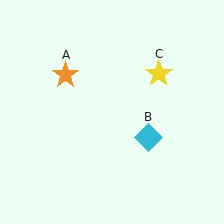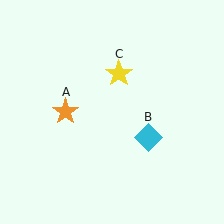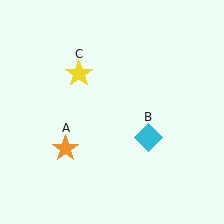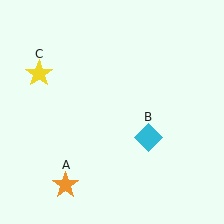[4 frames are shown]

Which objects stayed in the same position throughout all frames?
Cyan diamond (object B) remained stationary.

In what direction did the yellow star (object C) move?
The yellow star (object C) moved left.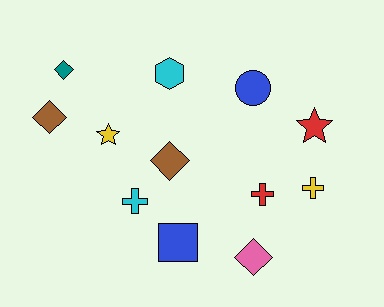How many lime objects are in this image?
There are no lime objects.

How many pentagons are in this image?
There are no pentagons.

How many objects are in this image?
There are 12 objects.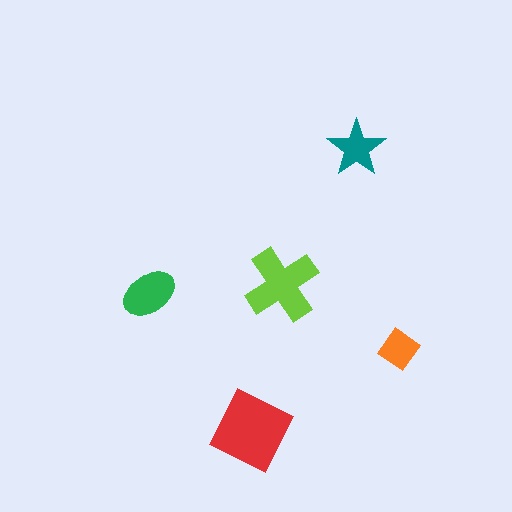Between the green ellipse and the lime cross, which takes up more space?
The lime cross.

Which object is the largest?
The red diamond.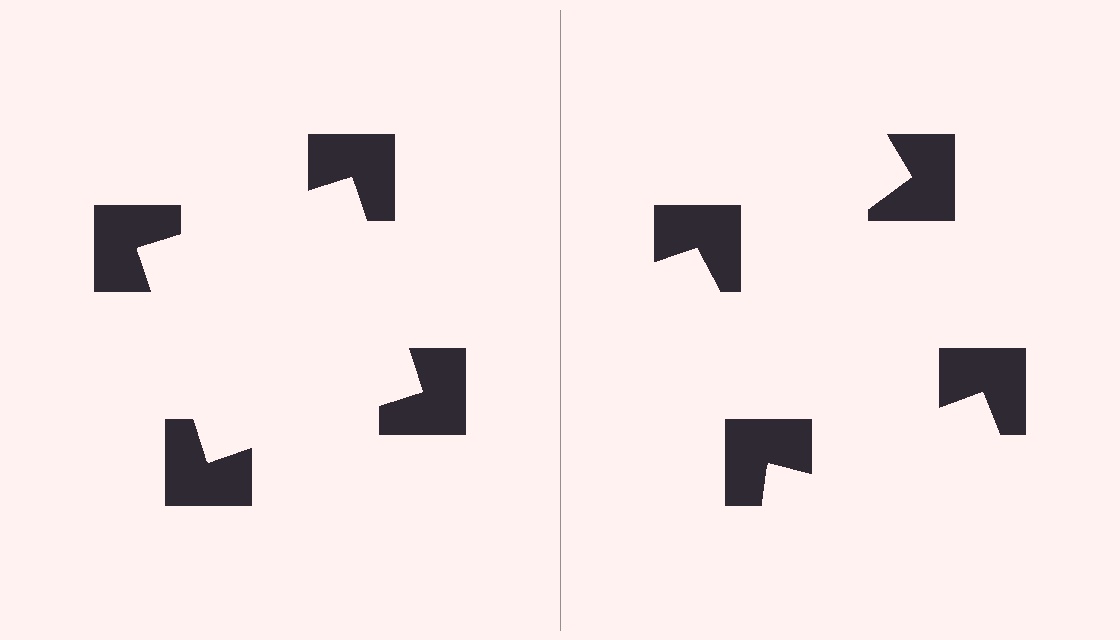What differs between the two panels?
The notched squares are positioned identically on both sides; only the wedge orientations differ. On the left they align to a square; on the right they are misaligned.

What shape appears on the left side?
An illusory square.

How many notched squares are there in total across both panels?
8 — 4 on each side.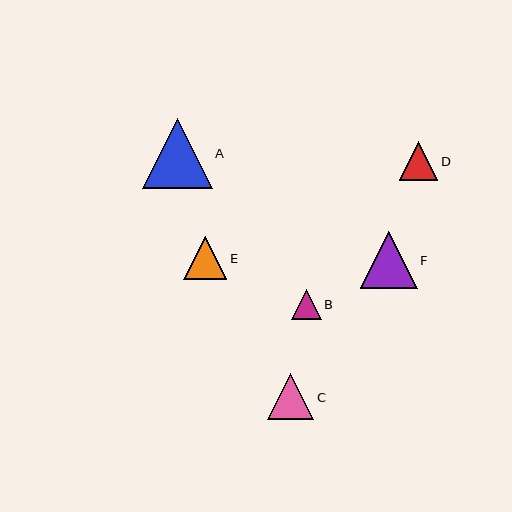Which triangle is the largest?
Triangle A is the largest with a size of approximately 70 pixels.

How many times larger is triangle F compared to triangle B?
Triangle F is approximately 1.9 times the size of triangle B.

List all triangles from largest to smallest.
From largest to smallest: A, F, C, E, D, B.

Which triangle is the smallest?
Triangle B is the smallest with a size of approximately 30 pixels.